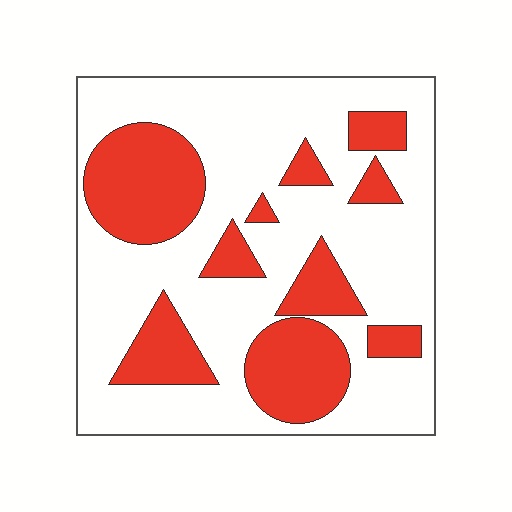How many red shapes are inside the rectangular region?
10.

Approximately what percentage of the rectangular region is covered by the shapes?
Approximately 30%.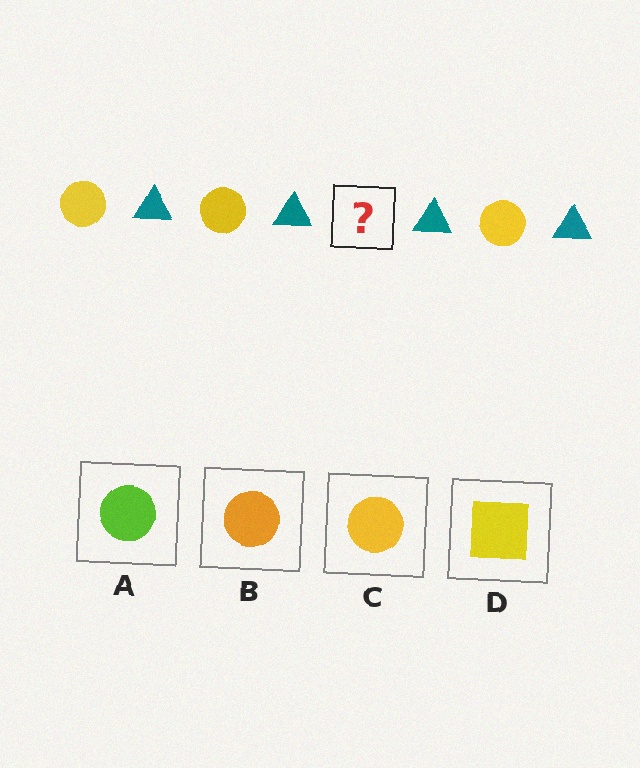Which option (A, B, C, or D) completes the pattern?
C.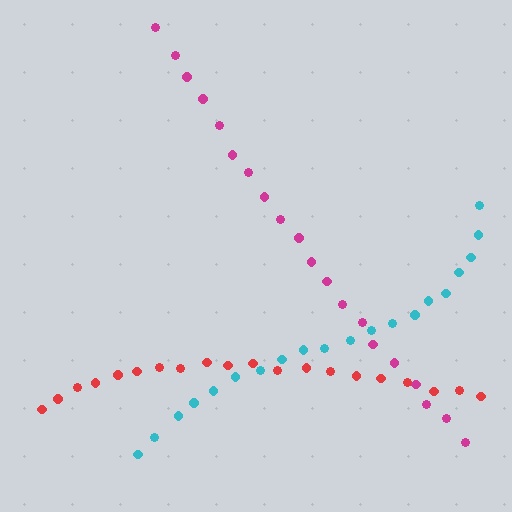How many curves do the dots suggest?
There are 3 distinct paths.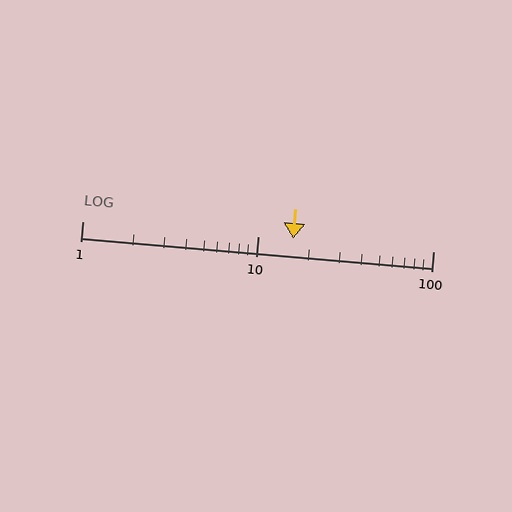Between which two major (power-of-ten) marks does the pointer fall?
The pointer is between 10 and 100.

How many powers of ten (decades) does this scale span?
The scale spans 2 decades, from 1 to 100.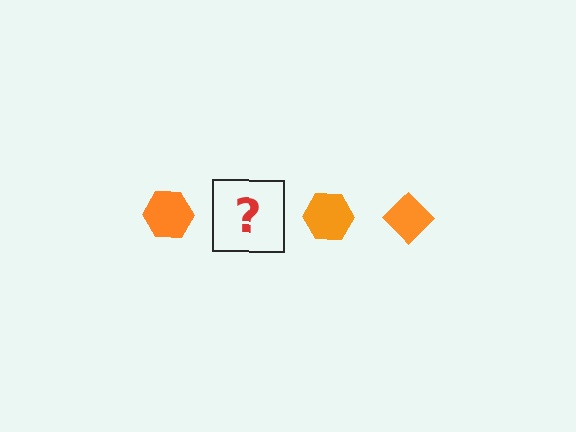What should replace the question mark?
The question mark should be replaced with an orange diamond.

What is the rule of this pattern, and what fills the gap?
The rule is that the pattern cycles through hexagon, diamond shapes in orange. The gap should be filled with an orange diamond.